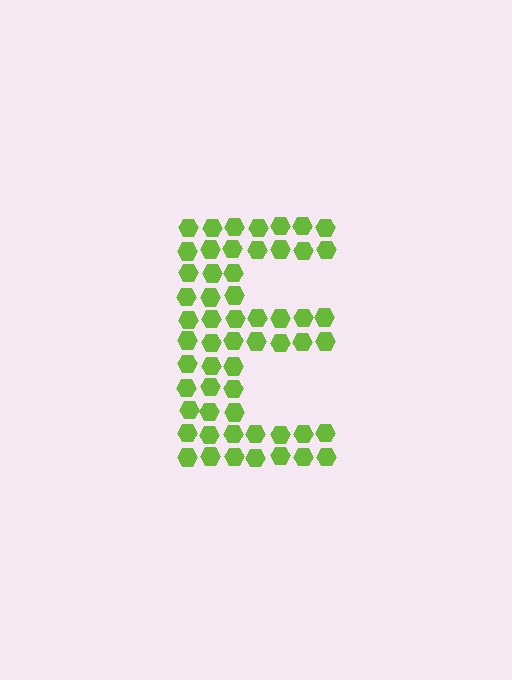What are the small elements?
The small elements are hexagons.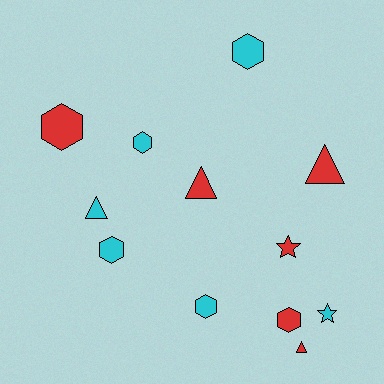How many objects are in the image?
There are 12 objects.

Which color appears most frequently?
Red, with 6 objects.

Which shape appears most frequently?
Hexagon, with 6 objects.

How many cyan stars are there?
There is 1 cyan star.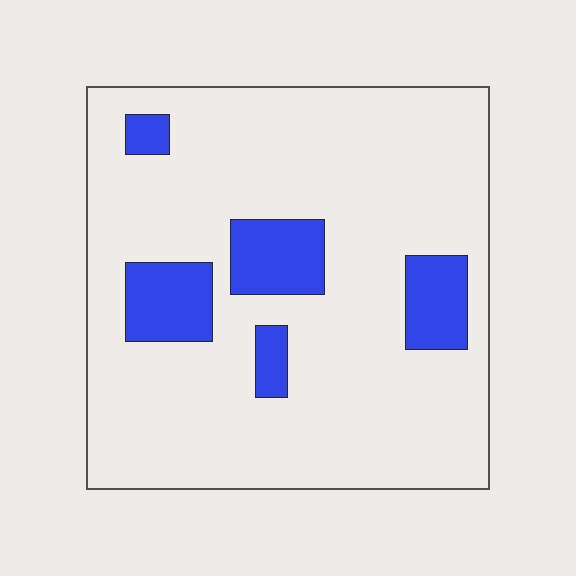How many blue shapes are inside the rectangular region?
5.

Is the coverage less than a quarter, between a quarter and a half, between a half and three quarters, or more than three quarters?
Less than a quarter.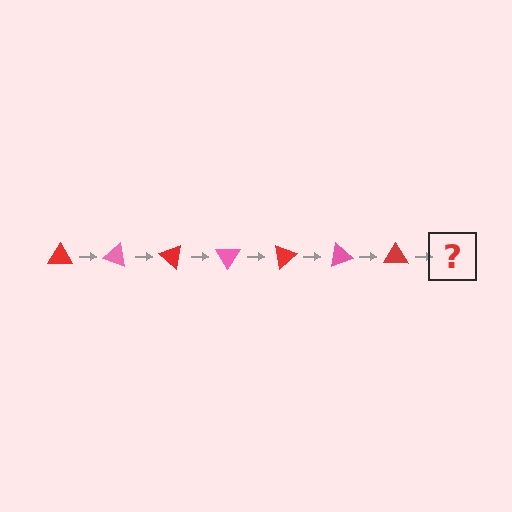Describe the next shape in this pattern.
It should be a pink triangle, rotated 140 degrees from the start.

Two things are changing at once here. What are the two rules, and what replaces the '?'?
The two rules are that it rotates 20 degrees each step and the color cycles through red and pink. The '?' should be a pink triangle, rotated 140 degrees from the start.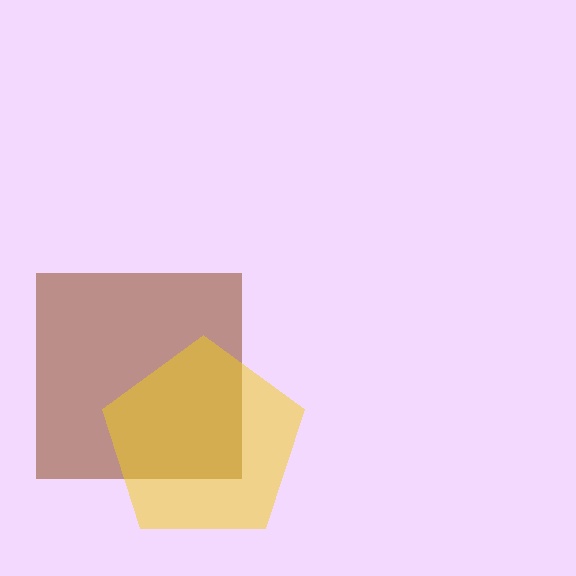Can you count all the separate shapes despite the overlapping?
Yes, there are 2 separate shapes.